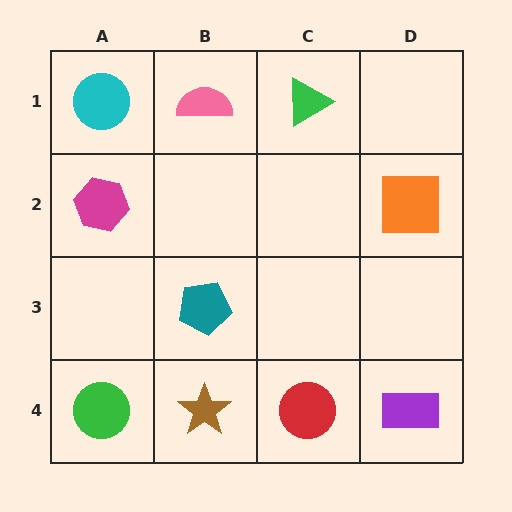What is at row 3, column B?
A teal pentagon.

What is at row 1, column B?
A pink semicircle.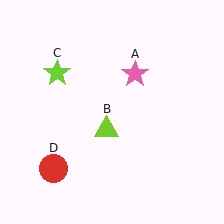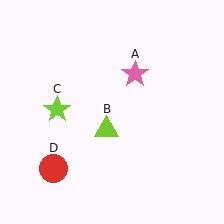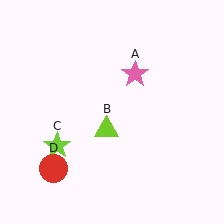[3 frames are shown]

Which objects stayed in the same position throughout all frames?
Pink star (object A) and lime triangle (object B) and red circle (object D) remained stationary.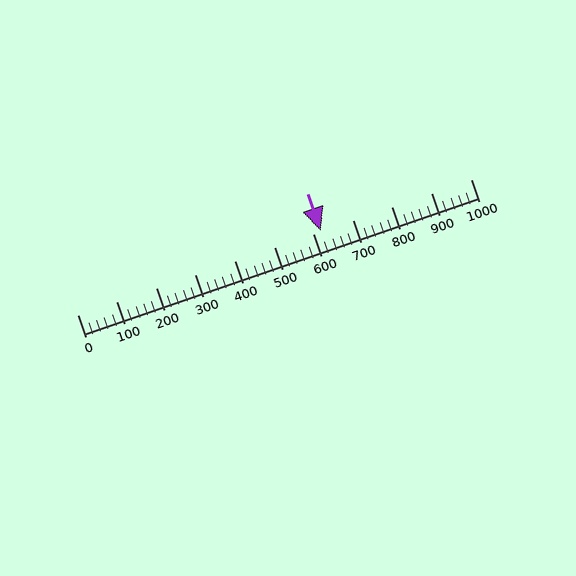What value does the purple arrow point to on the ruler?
The purple arrow points to approximately 620.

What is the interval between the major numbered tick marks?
The major tick marks are spaced 100 units apart.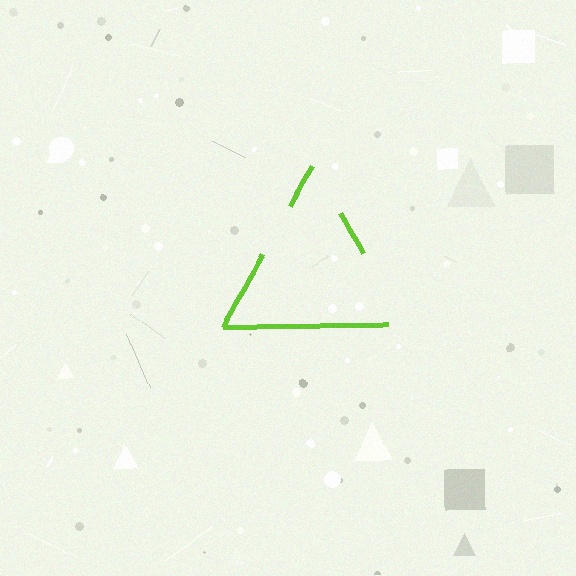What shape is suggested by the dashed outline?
The dashed outline suggests a triangle.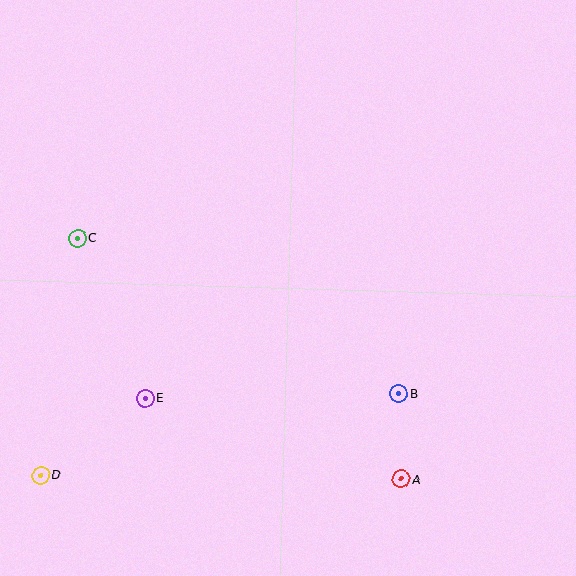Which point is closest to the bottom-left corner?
Point D is closest to the bottom-left corner.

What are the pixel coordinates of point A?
Point A is at (401, 479).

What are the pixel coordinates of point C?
Point C is at (78, 238).